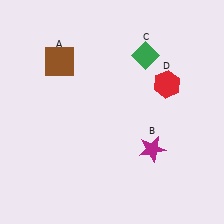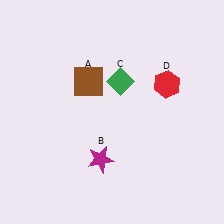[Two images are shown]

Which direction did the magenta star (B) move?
The magenta star (B) moved left.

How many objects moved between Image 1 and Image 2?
3 objects moved between the two images.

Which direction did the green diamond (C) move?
The green diamond (C) moved down.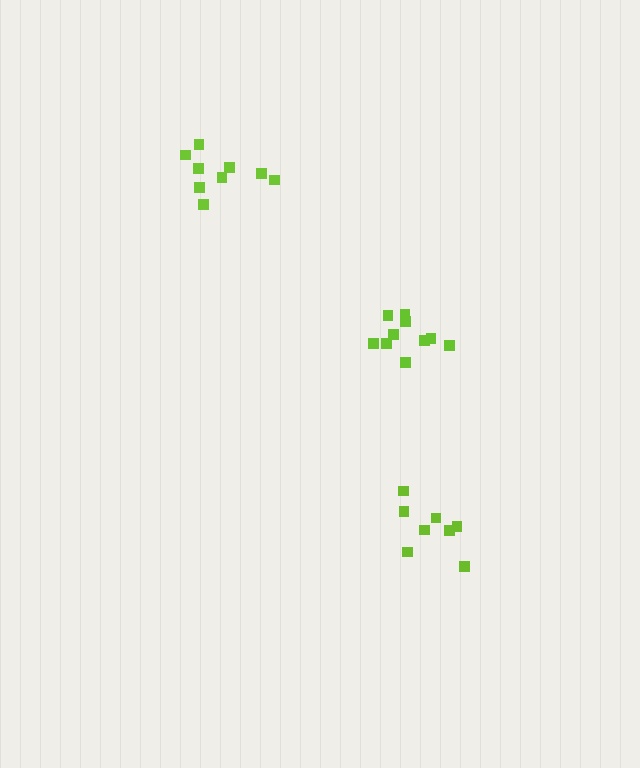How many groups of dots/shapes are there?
There are 3 groups.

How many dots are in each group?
Group 1: 10 dots, Group 2: 8 dots, Group 3: 9 dots (27 total).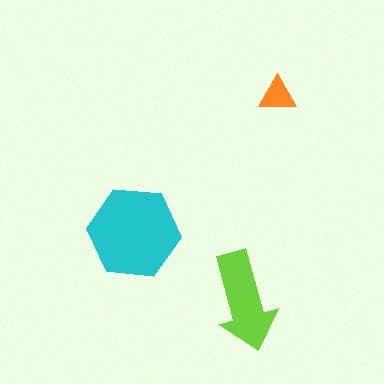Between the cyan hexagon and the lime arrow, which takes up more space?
The cyan hexagon.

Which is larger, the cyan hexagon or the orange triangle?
The cyan hexagon.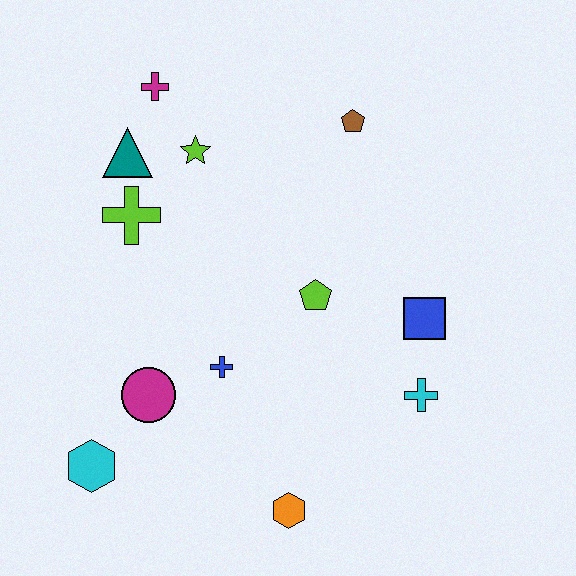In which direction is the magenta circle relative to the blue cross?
The magenta circle is to the left of the blue cross.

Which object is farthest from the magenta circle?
The brown pentagon is farthest from the magenta circle.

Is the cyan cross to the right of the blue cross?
Yes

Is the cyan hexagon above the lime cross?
No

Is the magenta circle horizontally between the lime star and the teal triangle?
Yes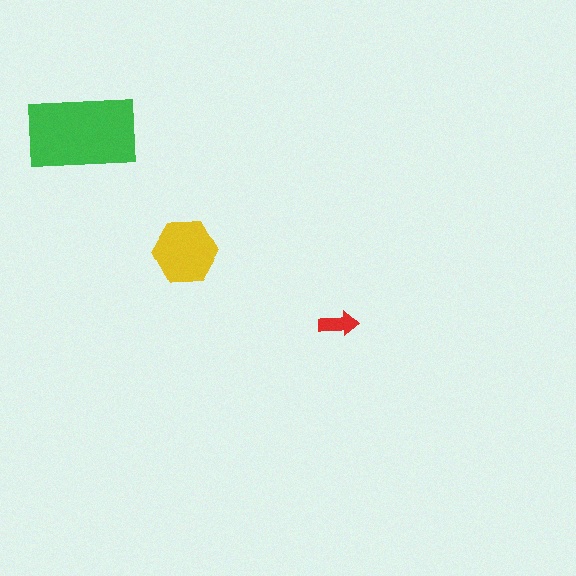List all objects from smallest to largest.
The red arrow, the yellow hexagon, the green rectangle.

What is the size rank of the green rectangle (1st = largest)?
1st.